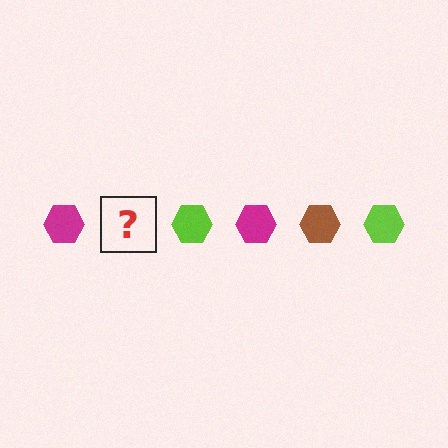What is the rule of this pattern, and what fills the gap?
The rule is that the pattern cycles through magenta, brown, lime hexagons. The gap should be filled with a brown hexagon.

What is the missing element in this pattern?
The missing element is a brown hexagon.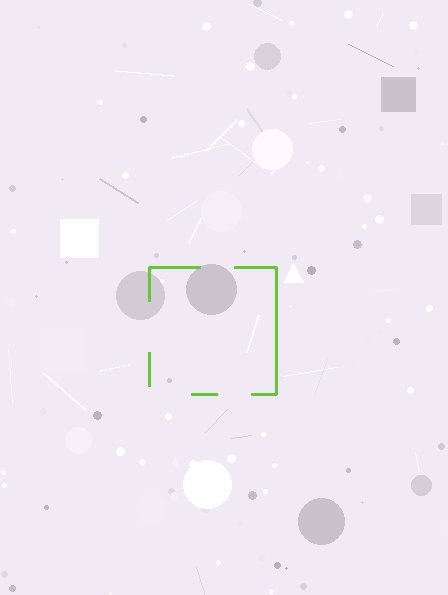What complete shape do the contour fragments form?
The contour fragments form a square.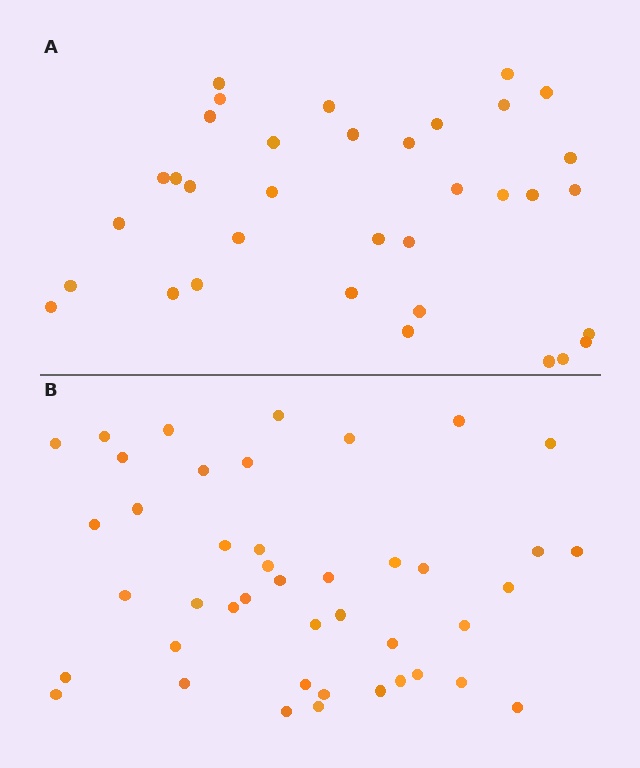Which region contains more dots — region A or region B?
Region B (the bottom region) has more dots.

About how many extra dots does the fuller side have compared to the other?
Region B has roughly 8 or so more dots than region A.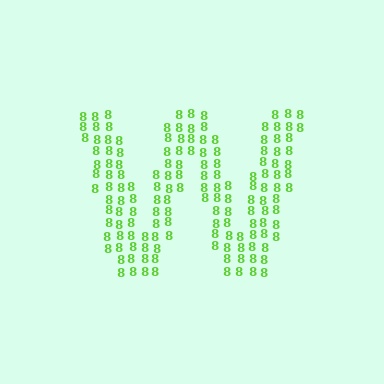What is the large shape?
The large shape is the letter W.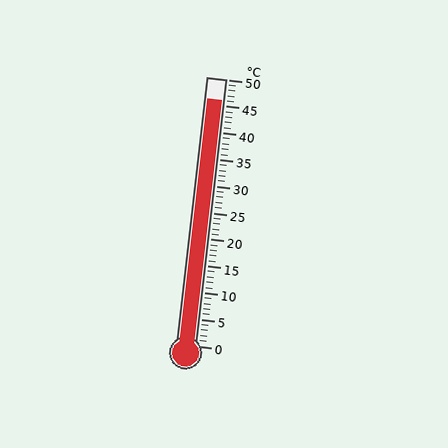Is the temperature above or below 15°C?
The temperature is above 15°C.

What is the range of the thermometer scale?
The thermometer scale ranges from 0°C to 50°C.